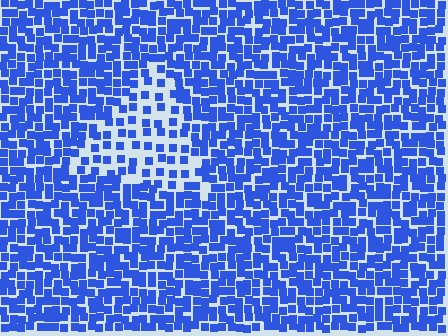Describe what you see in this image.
The image contains small blue elements arranged at two different densities. A triangle-shaped region is visible where the elements are less densely packed than the surrounding area.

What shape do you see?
I see a triangle.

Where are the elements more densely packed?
The elements are more densely packed outside the triangle boundary.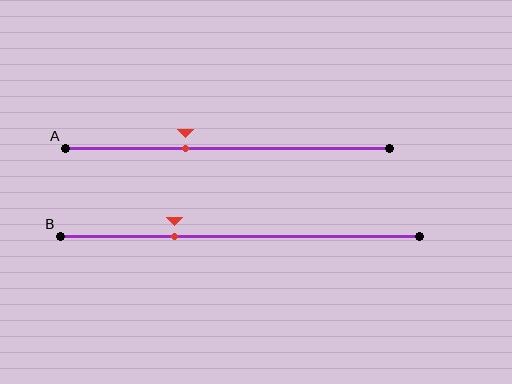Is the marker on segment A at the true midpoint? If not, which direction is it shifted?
No, the marker on segment A is shifted to the left by about 13% of the segment length.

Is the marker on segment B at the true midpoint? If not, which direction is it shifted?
No, the marker on segment B is shifted to the left by about 18% of the segment length.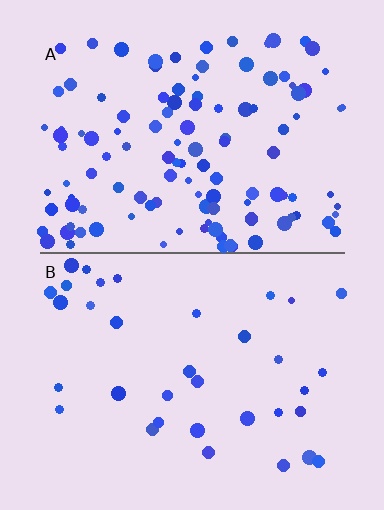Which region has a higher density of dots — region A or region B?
A (the top).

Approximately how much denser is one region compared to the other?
Approximately 3.4× — region A over region B.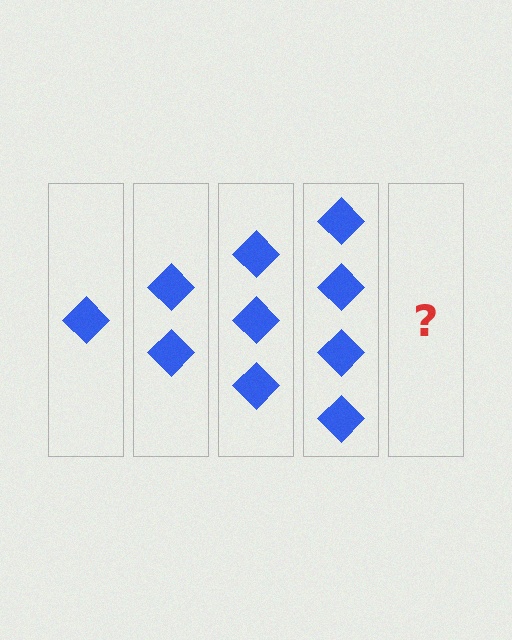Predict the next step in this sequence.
The next step is 5 diamonds.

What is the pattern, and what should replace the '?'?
The pattern is that each step adds one more diamond. The '?' should be 5 diamonds.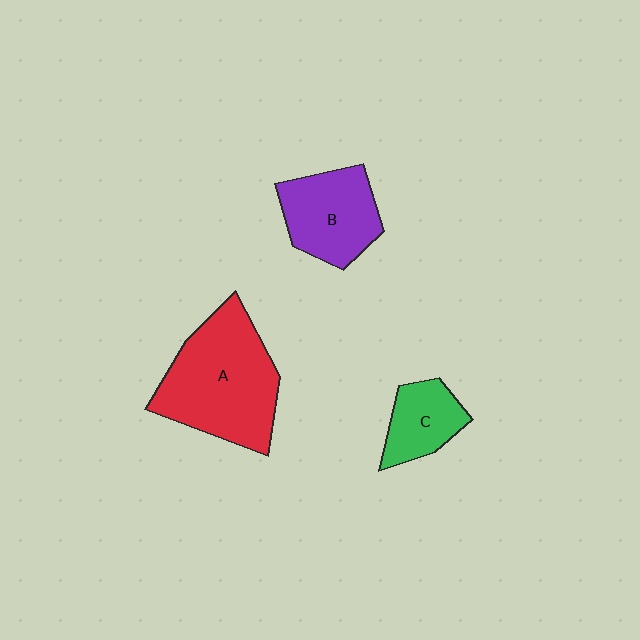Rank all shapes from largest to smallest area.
From largest to smallest: A (red), B (purple), C (green).